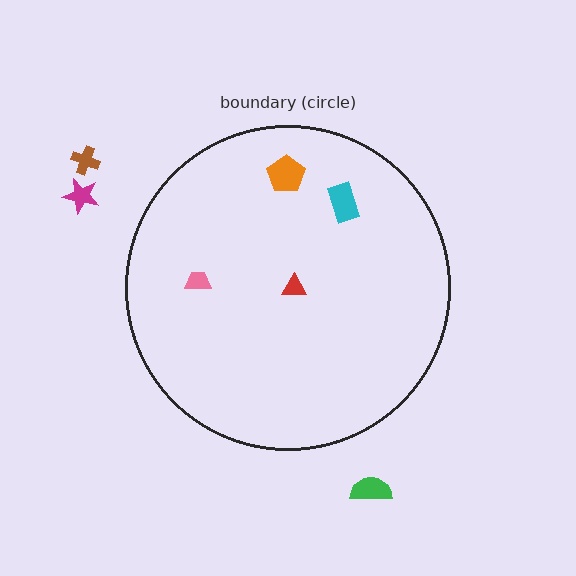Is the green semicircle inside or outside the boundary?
Outside.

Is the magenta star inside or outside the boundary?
Outside.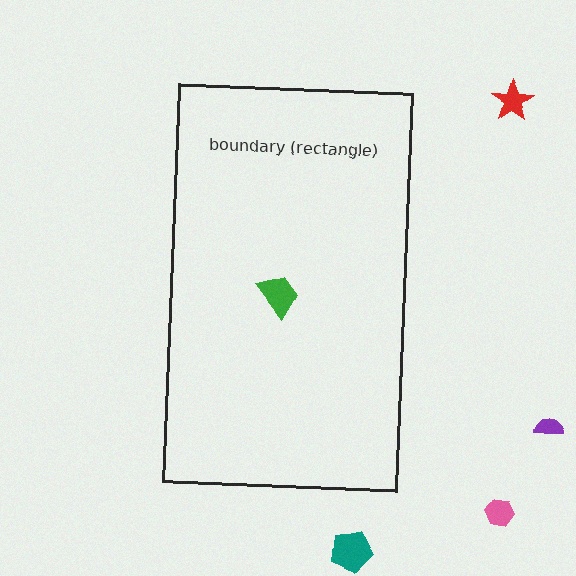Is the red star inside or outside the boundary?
Outside.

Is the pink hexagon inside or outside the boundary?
Outside.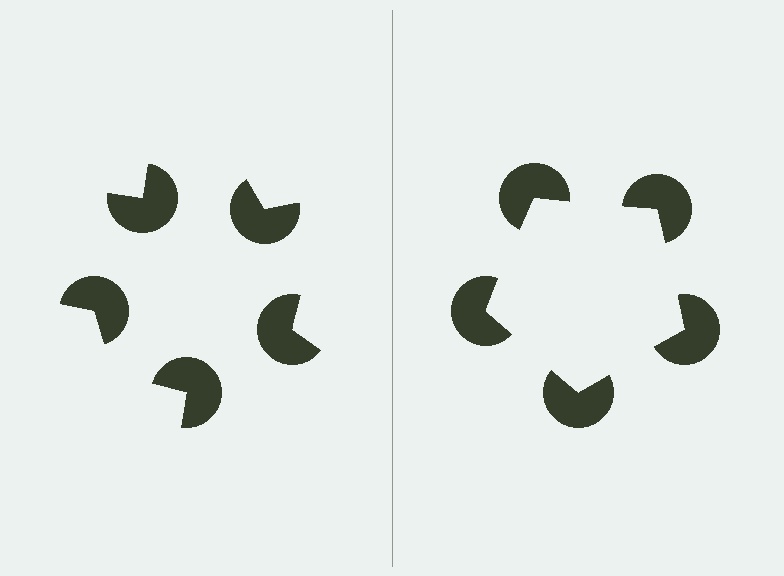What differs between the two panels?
The pac-man discs are positioned identically on both sides; only the wedge orientations differ. On the right they align to a pentagon; on the left they are misaligned.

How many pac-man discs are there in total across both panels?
10 — 5 on each side.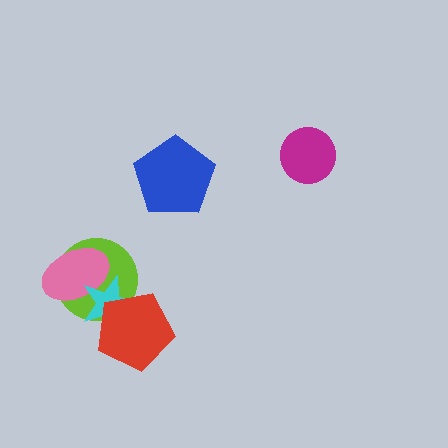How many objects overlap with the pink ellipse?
2 objects overlap with the pink ellipse.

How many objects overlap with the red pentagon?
2 objects overlap with the red pentagon.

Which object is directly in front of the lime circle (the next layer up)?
The pink ellipse is directly in front of the lime circle.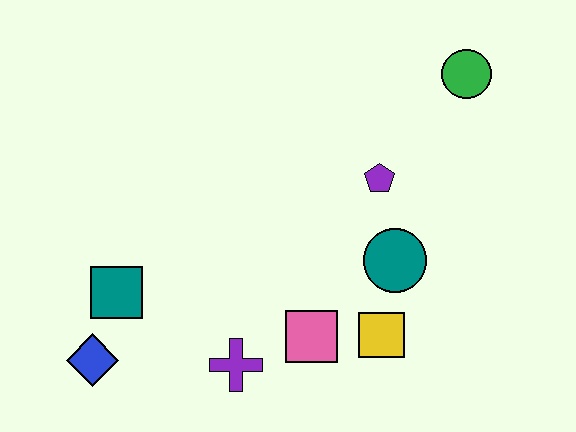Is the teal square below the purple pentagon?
Yes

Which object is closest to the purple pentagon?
The teal circle is closest to the purple pentagon.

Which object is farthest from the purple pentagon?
The blue diamond is farthest from the purple pentagon.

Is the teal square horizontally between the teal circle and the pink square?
No